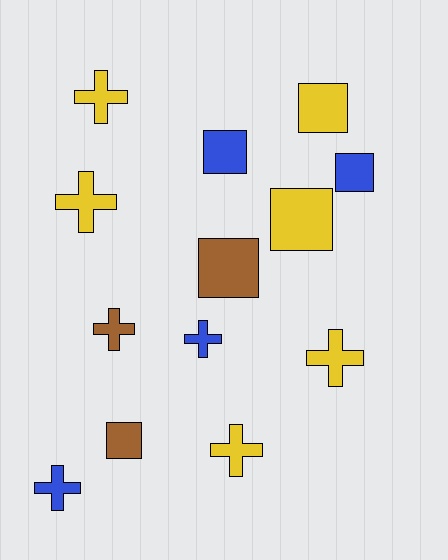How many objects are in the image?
There are 13 objects.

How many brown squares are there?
There are 2 brown squares.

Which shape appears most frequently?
Cross, with 7 objects.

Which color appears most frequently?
Yellow, with 6 objects.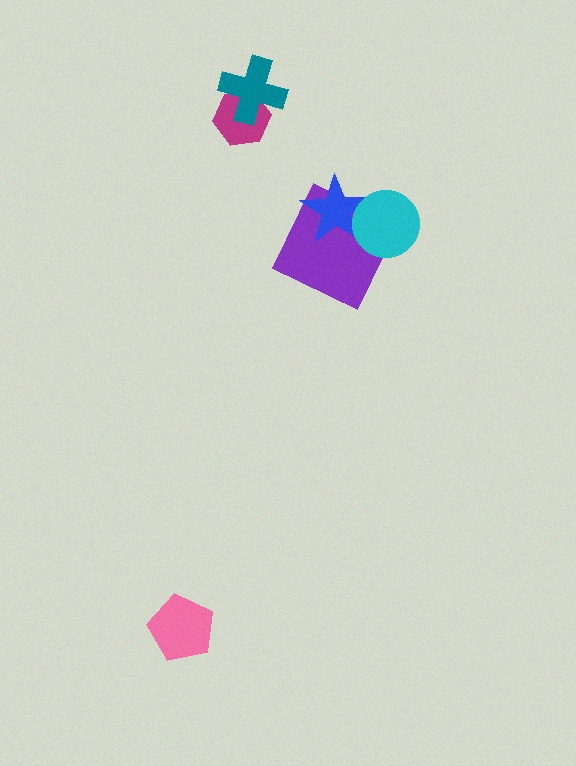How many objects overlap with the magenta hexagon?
1 object overlaps with the magenta hexagon.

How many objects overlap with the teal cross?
1 object overlaps with the teal cross.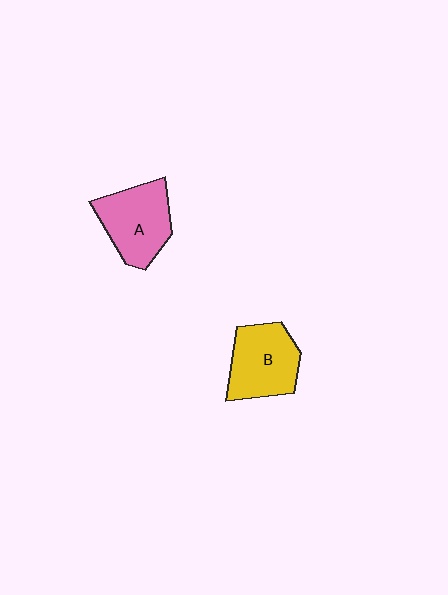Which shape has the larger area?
Shape A (pink).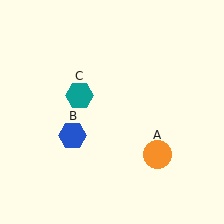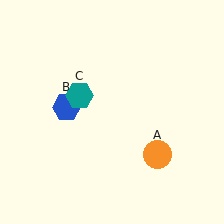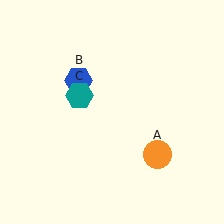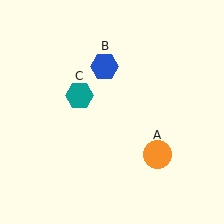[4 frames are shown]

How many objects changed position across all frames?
1 object changed position: blue hexagon (object B).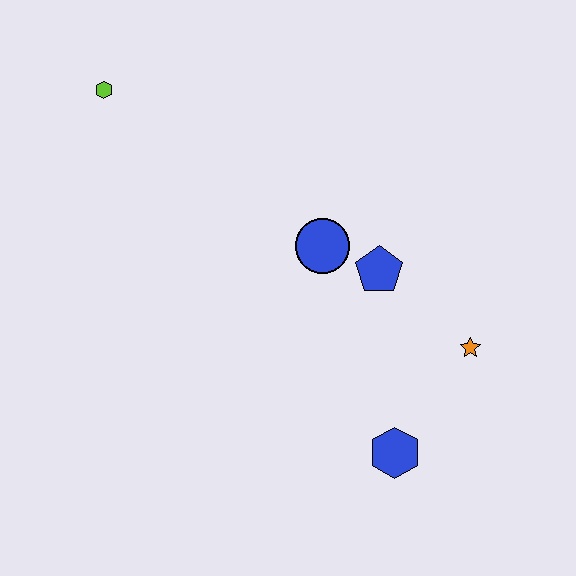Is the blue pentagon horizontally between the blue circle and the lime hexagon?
No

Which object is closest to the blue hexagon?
The orange star is closest to the blue hexagon.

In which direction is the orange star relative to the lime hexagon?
The orange star is to the right of the lime hexagon.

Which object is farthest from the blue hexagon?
The lime hexagon is farthest from the blue hexagon.